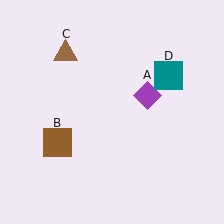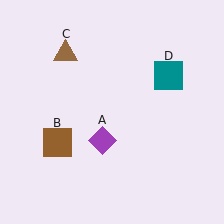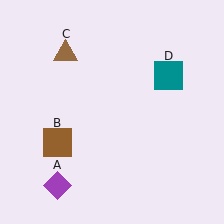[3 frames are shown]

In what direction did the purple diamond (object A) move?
The purple diamond (object A) moved down and to the left.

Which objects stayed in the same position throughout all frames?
Brown square (object B) and brown triangle (object C) and teal square (object D) remained stationary.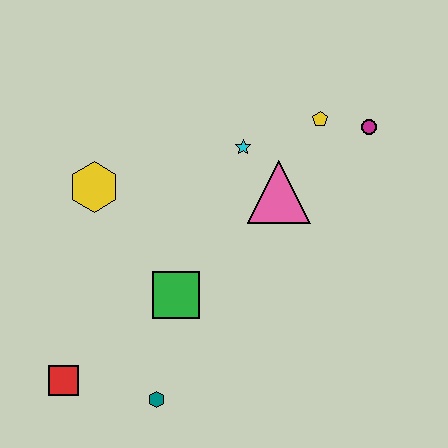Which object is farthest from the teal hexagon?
The magenta circle is farthest from the teal hexagon.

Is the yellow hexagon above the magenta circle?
No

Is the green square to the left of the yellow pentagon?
Yes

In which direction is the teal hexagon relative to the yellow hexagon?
The teal hexagon is below the yellow hexagon.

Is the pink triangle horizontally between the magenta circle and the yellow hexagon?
Yes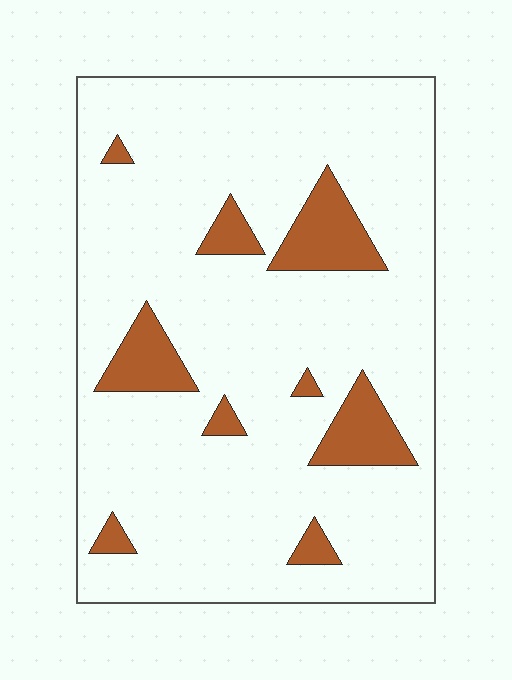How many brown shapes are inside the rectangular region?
9.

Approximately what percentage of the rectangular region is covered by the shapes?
Approximately 15%.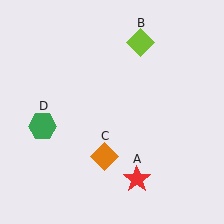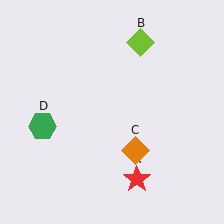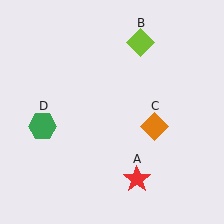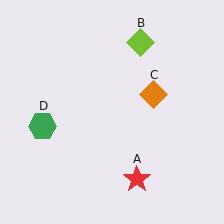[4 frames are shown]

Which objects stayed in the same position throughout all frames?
Red star (object A) and lime diamond (object B) and green hexagon (object D) remained stationary.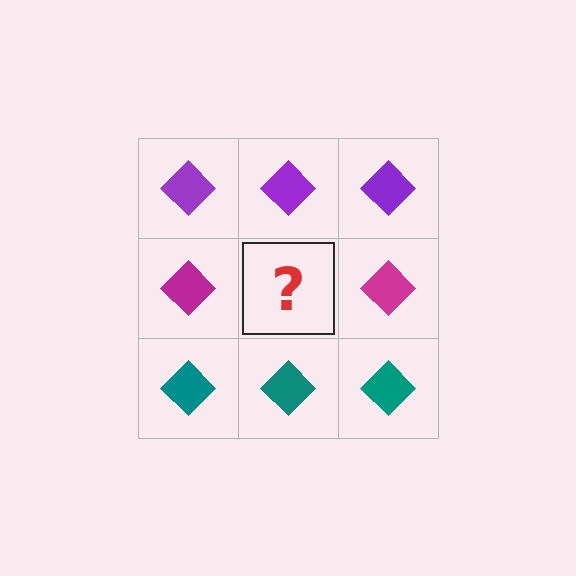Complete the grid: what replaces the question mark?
The question mark should be replaced with a magenta diamond.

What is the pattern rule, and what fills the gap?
The rule is that each row has a consistent color. The gap should be filled with a magenta diamond.